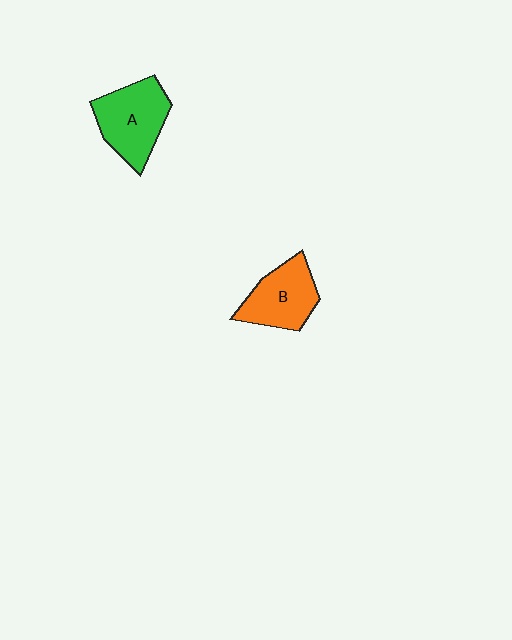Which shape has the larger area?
Shape A (green).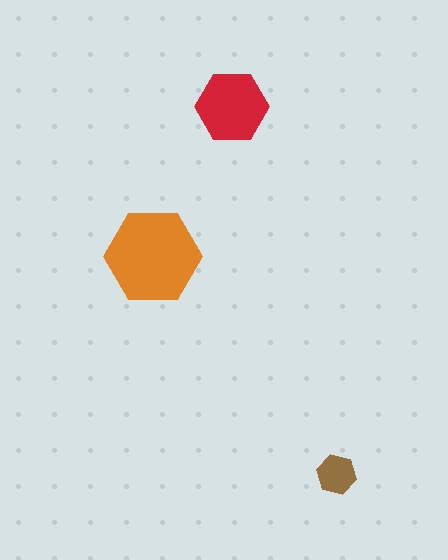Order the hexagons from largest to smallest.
the orange one, the red one, the brown one.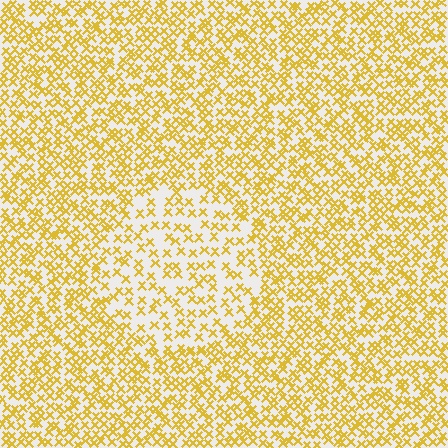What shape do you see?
I see a circle.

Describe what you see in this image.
The image contains small yellow elements arranged at two different densities. A circle-shaped region is visible where the elements are less densely packed than the surrounding area.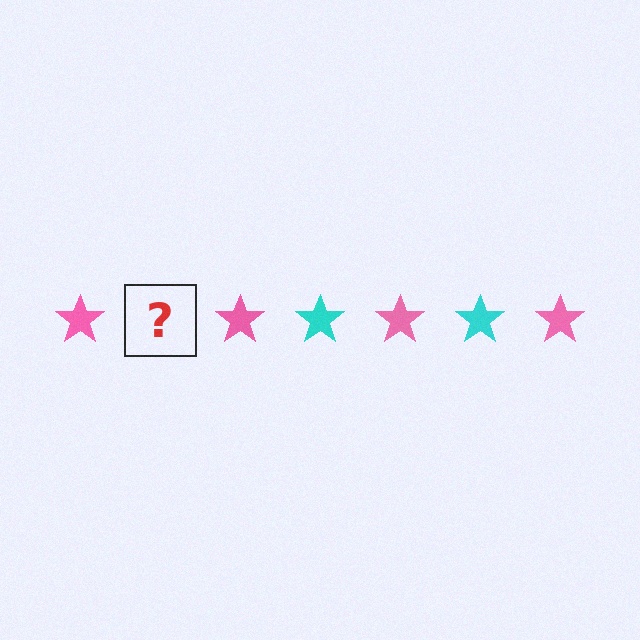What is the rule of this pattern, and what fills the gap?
The rule is that the pattern cycles through pink, cyan stars. The gap should be filled with a cyan star.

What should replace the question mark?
The question mark should be replaced with a cyan star.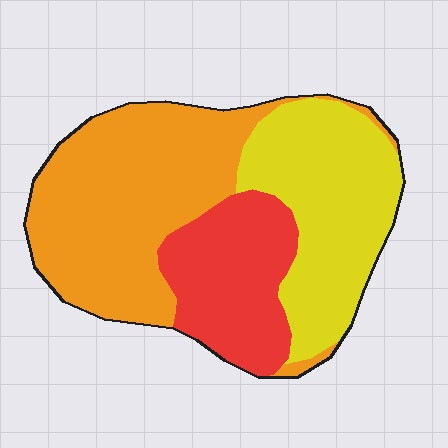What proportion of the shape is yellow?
Yellow takes up about one third (1/3) of the shape.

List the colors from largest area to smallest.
From largest to smallest: orange, yellow, red.